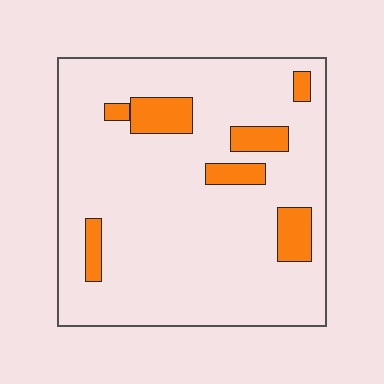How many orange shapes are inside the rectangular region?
7.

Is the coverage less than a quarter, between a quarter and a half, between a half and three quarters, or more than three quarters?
Less than a quarter.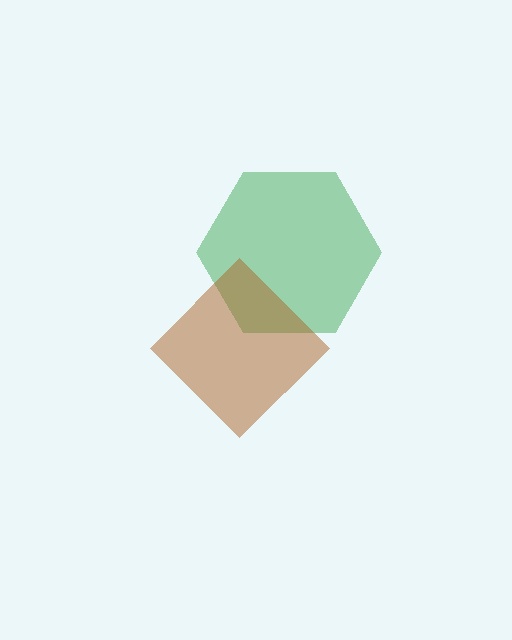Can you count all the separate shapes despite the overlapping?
Yes, there are 2 separate shapes.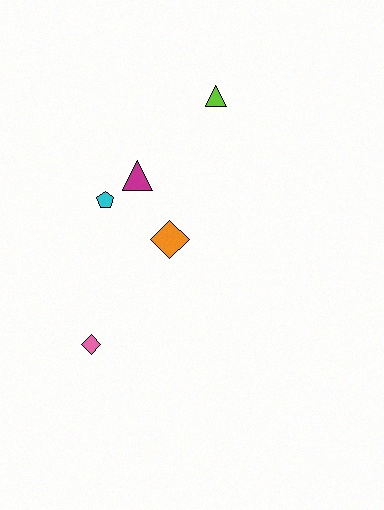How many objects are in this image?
There are 5 objects.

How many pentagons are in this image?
There is 1 pentagon.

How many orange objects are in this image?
There is 1 orange object.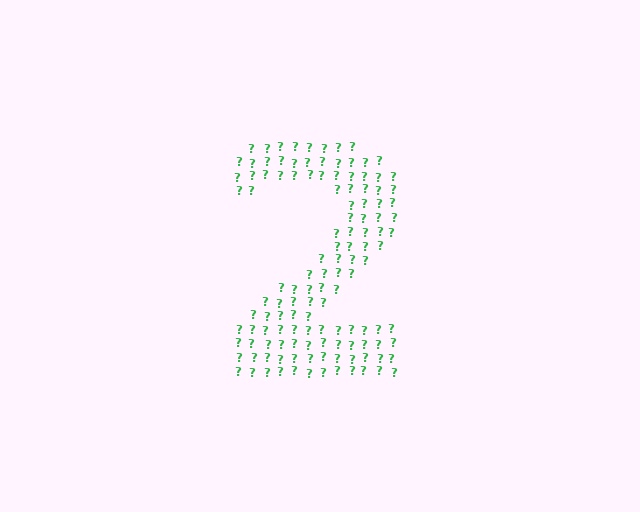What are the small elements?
The small elements are question marks.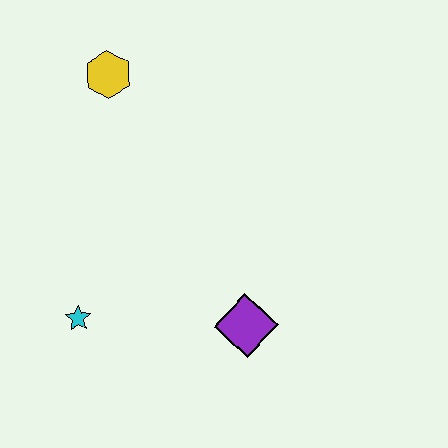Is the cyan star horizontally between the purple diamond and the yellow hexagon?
No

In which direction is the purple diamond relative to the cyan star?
The purple diamond is to the right of the cyan star.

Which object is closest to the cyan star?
The purple diamond is closest to the cyan star.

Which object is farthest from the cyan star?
The yellow hexagon is farthest from the cyan star.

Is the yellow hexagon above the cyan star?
Yes